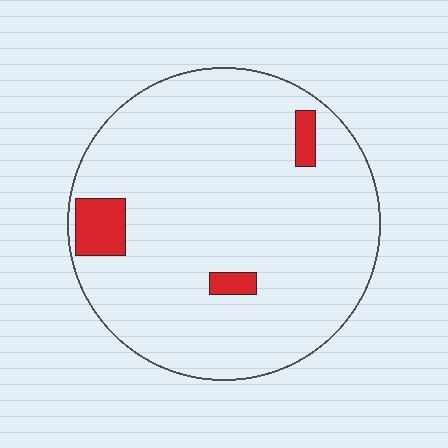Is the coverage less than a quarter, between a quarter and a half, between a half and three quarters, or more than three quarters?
Less than a quarter.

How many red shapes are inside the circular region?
3.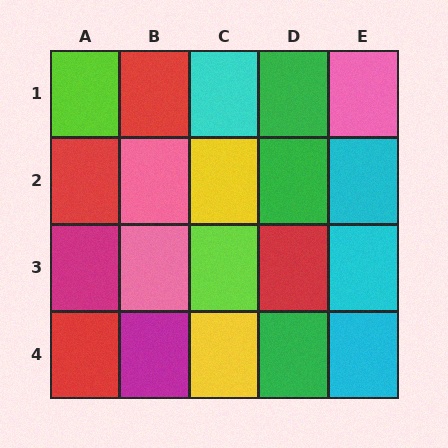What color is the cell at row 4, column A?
Red.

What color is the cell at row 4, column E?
Cyan.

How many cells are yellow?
2 cells are yellow.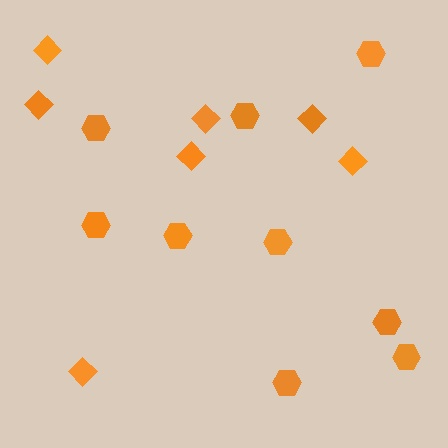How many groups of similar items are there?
There are 2 groups: one group of hexagons (9) and one group of diamonds (7).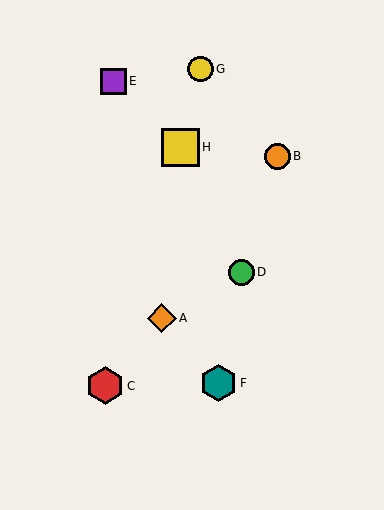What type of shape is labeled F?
Shape F is a teal hexagon.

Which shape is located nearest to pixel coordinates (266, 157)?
The orange circle (labeled B) at (277, 156) is nearest to that location.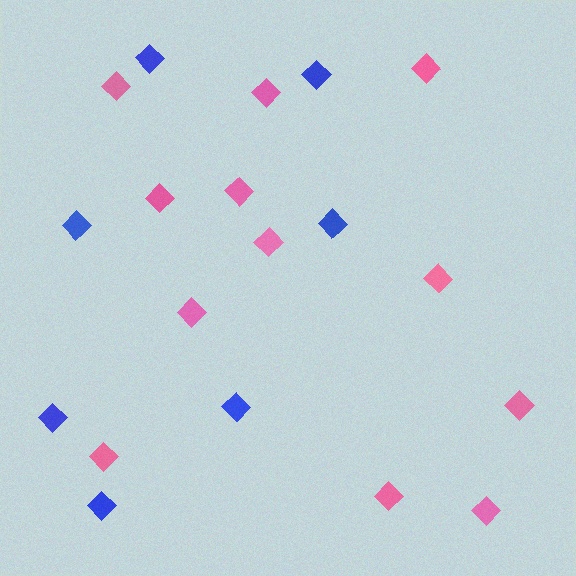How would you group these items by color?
There are 2 groups: one group of blue diamonds (7) and one group of pink diamonds (12).